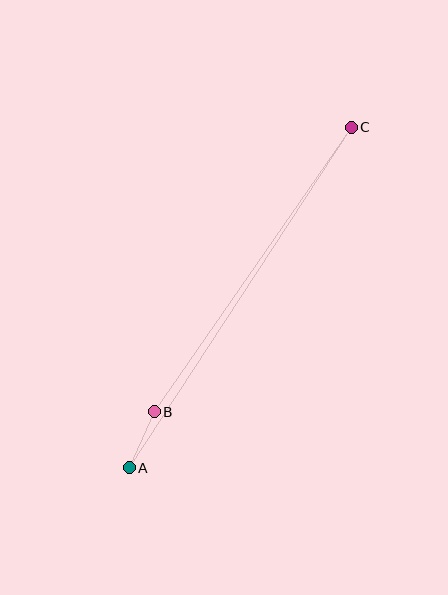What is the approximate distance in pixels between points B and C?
The distance between B and C is approximately 347 pixels.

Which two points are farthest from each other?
Points A and C are farthest from each other.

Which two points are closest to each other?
Points A and B are closest to each other.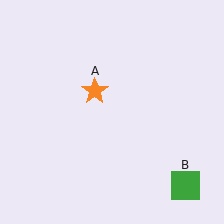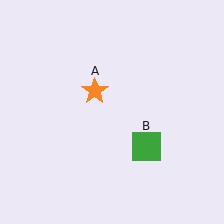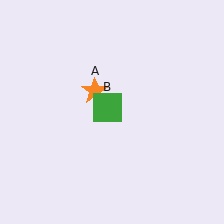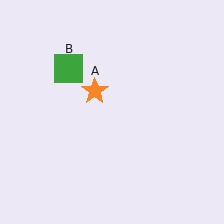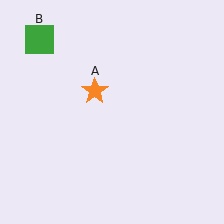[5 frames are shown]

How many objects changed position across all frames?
1 object changed position: green square (object B).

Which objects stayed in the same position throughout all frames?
Orange star (object A) remained stationary.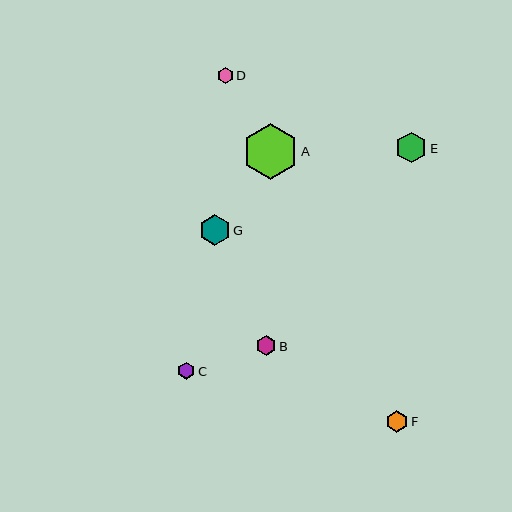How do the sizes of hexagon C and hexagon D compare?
Hexagon C and hexagon D are approximately the same size.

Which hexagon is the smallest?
Hexagon D is the smallest with a size of approximately 16 pixels.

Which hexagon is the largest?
Hexagon A is the largest with a size of approximately 56 pixels.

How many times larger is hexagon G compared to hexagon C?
Hexagon G is approximately 1.8 times the size of hexagon C.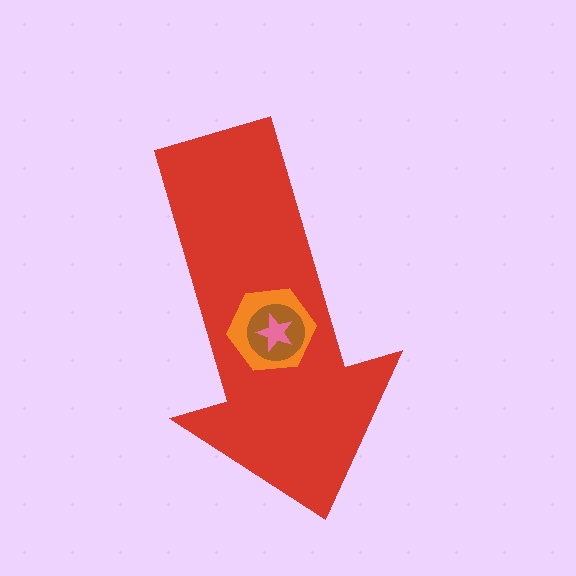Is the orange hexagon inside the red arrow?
Yes.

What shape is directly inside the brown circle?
The pink star.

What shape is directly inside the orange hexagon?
The brown circle.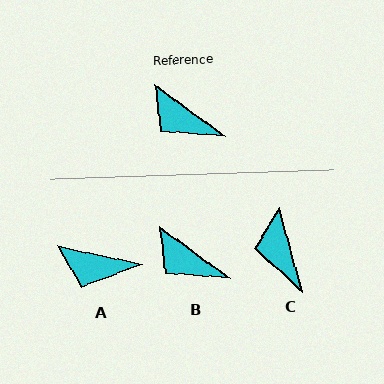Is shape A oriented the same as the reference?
No, it is off by about 24 degrees.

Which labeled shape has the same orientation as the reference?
B.